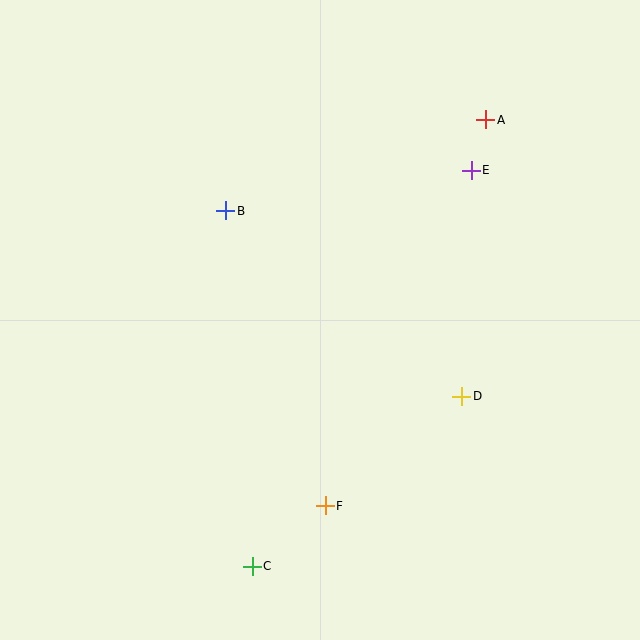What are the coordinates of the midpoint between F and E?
The midpoint between F and E is at (398, 338).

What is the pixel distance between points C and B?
The distance between C and B is 357 pixels.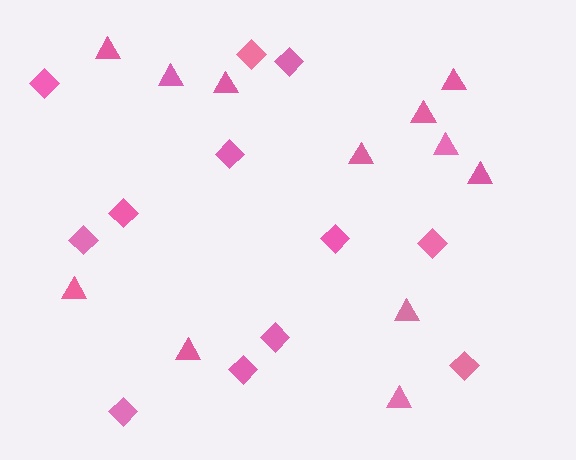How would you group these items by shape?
There are 2 groups: one group of diamonds (12) and one group of triangles (12).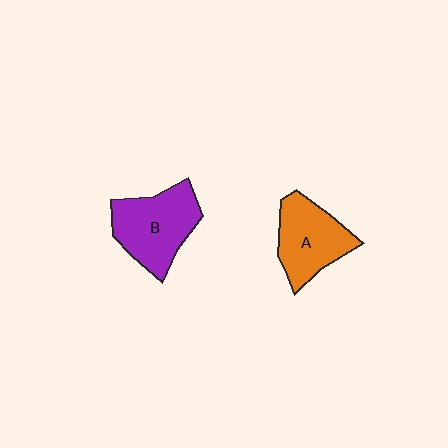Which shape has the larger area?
Shape B (purple).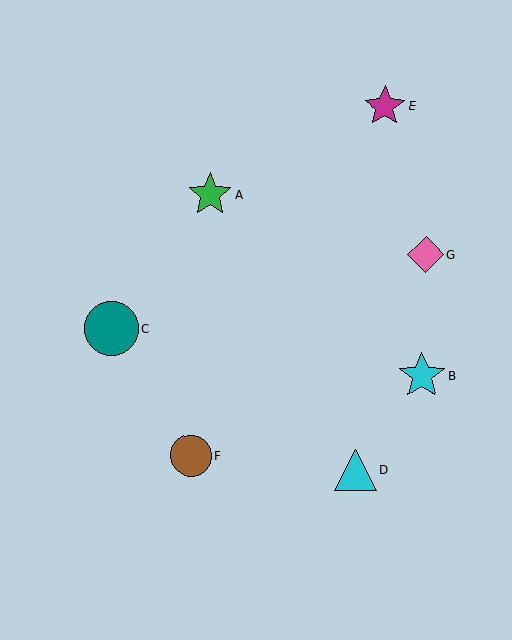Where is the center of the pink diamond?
The center of the pink diamond is at (426, 255).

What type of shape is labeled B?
Shape B is a cyan star.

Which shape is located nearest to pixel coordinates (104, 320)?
The teal circle (labeled C) at (111, 329) is nearest to that location.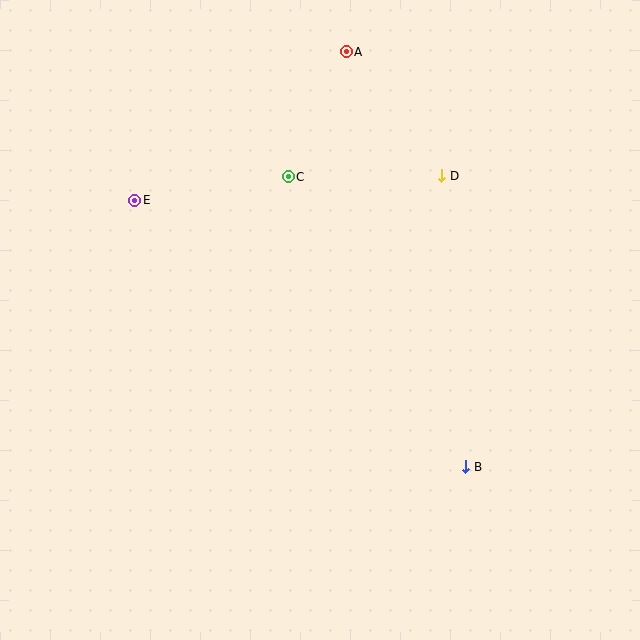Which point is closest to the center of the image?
Point C at (288, 177) is closest to the center.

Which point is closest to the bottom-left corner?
Point E is closest to the bottom-left corner.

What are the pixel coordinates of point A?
Point A is at (346, 52).